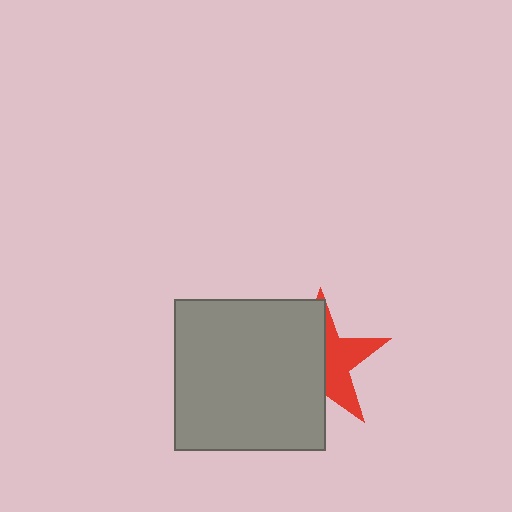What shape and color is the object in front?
The object in front is a gray square.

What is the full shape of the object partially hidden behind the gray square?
The partially hidden object is a red star.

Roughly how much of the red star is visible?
A small part of it is visible (roughly 44%).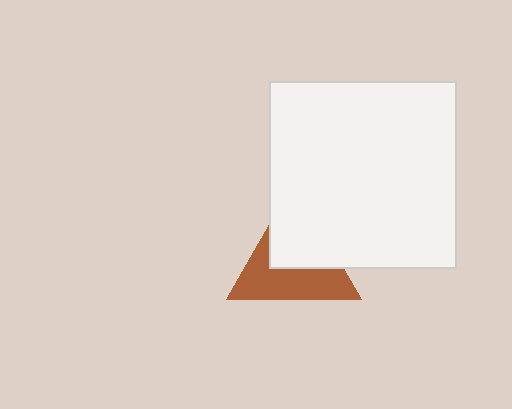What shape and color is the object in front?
The object in front is a white square.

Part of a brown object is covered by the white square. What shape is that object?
It is a triangle.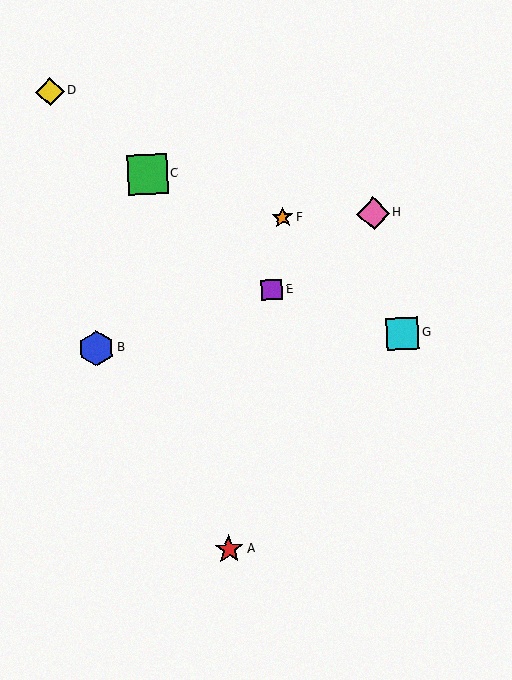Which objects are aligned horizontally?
Objects F, H are aligned horizontally.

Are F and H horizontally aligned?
Yes, both are at y≈218.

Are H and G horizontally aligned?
No, H is at y≈213 and G is at y≈334.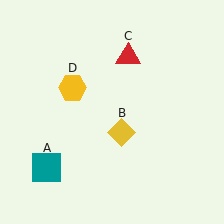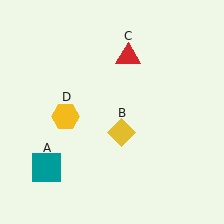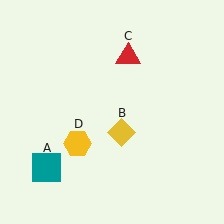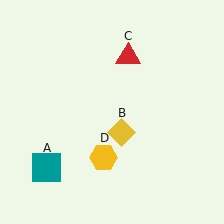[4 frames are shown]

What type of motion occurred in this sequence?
The yellow hexagon (object D) rotated counterclockwise around the center of the scene.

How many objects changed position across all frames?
1 object changed position: yellow hexagon (object D).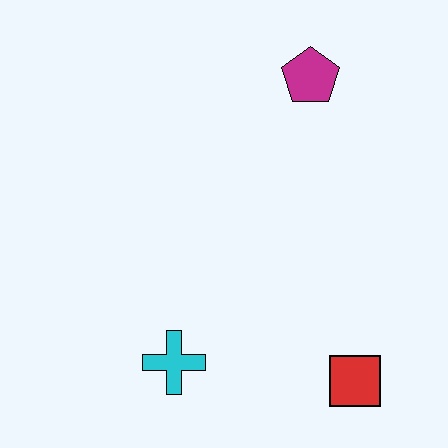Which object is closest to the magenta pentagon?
The red square is closest to the magenta pentagon.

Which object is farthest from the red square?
The magenta pentagon is farthest from the red square.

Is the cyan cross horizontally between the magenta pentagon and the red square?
No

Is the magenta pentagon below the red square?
No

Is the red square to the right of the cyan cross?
Yes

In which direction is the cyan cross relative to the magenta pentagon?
The cyan cross is below the magenta pentagon.